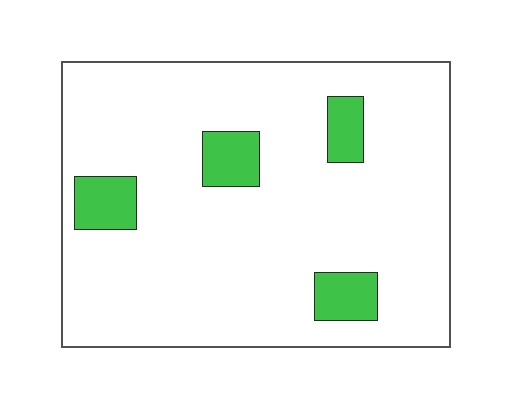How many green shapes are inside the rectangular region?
4.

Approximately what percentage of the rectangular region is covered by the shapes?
Approximately 10%.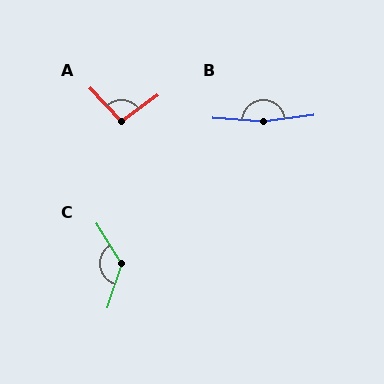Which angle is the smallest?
A, at approximately 97 degrees.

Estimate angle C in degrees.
Approximately 129 degrees.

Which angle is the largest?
B, at approximately 168 degrees.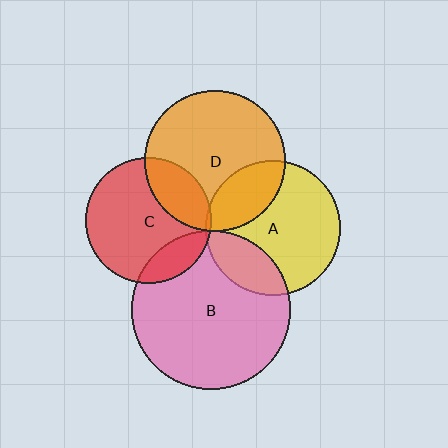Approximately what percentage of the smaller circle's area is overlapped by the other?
Approximately 15%.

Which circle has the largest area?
Circle B (pink).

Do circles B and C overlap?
Yes.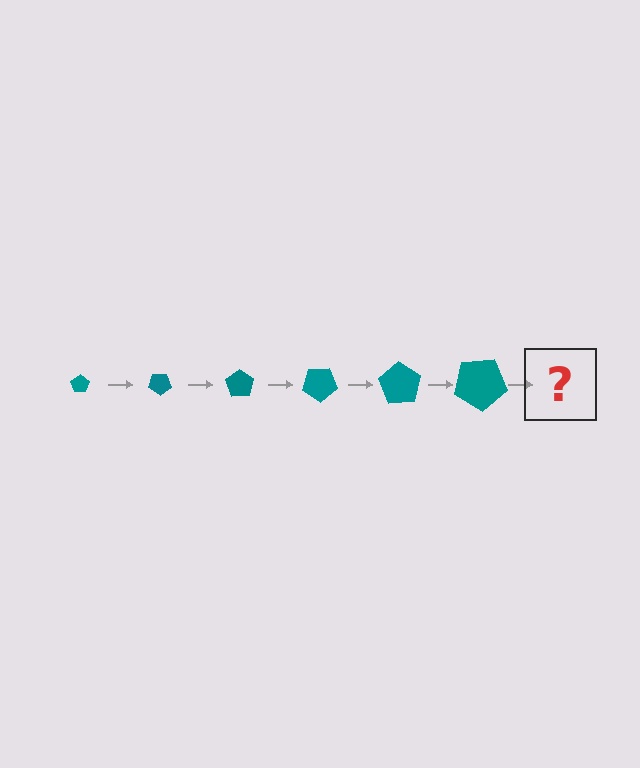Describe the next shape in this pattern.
It should be a pentagon, larger than the previous one and rotated 210 degrees from the start.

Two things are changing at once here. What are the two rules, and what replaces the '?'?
The two rules are that the pentagon grows larger each step and it rotates 35 degrees each step. The '?' should be a pentagon, larger than the previous one and rotated 210 degrees from the start.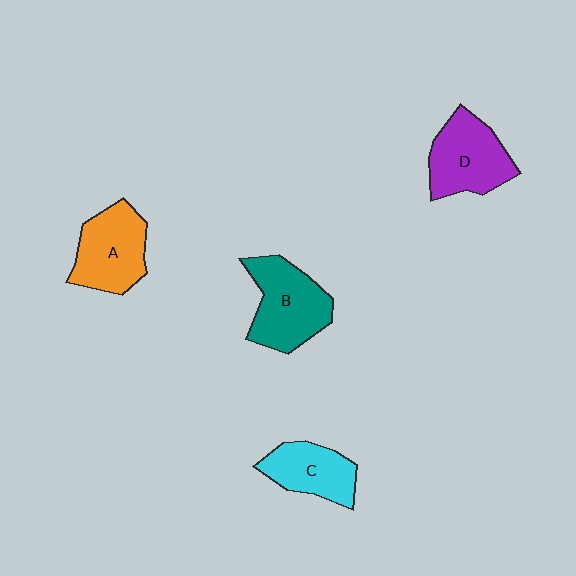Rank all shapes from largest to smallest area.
From largest to smallest: B (teal), D (purple), A (orange), C (cyan).